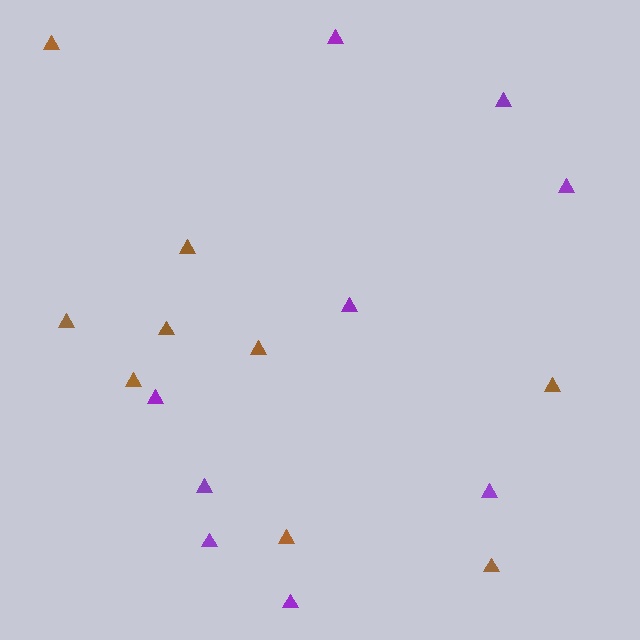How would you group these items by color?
There are 2 groups: one group of purple triangles (9) and one group of brown triangles (9).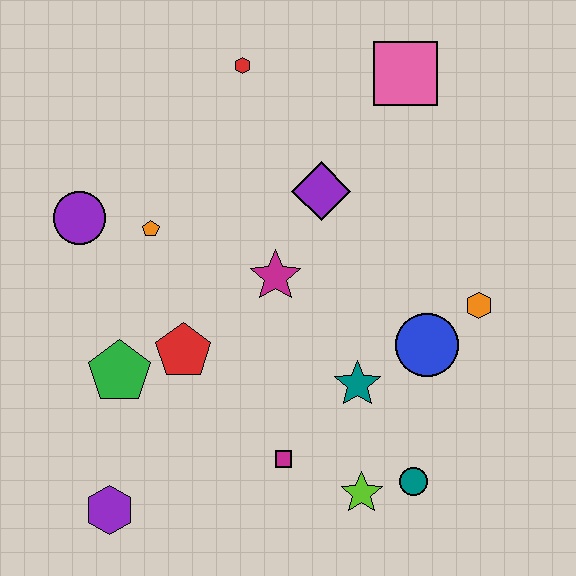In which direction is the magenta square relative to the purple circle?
The magenta square is below the purple circle.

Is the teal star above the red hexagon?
No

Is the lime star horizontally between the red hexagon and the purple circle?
No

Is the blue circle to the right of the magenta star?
Yes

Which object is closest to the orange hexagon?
The blue circle is closest to the orange hexagon.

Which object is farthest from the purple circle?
The teal circle is farthest from the purple circle.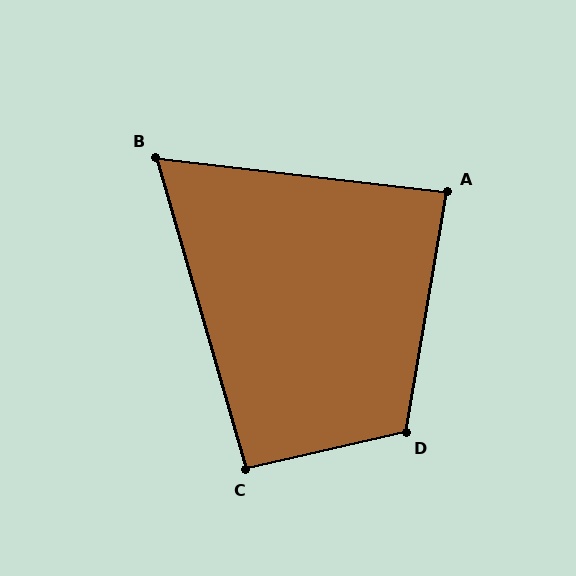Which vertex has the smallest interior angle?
B, at approximately 67 degrees.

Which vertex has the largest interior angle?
D, at approximately 113 degrees.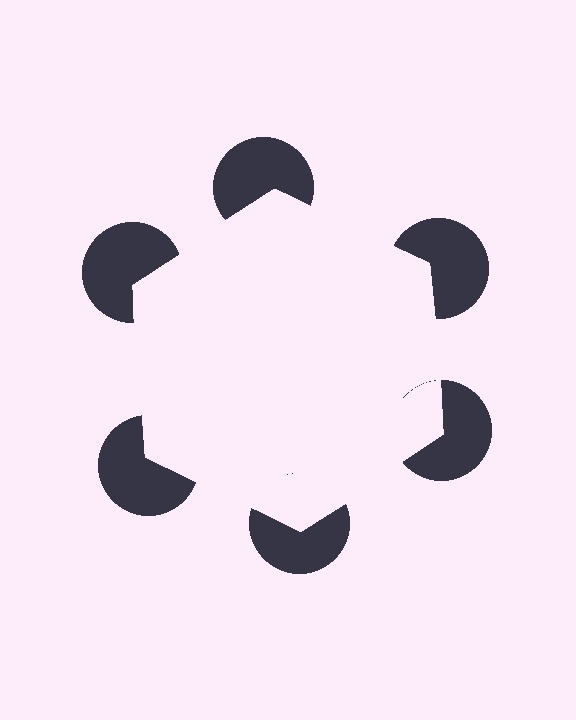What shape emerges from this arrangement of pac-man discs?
An illusory hexagon — its edges are inferred from the aligned wedge cuts in the pac-man discs, not physically drawn.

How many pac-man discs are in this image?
There are 6 — one at each vertex of the illusory hexagon.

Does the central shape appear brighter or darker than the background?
It typically appears slightly brighter than the background, even though no actual brightness change is drawn.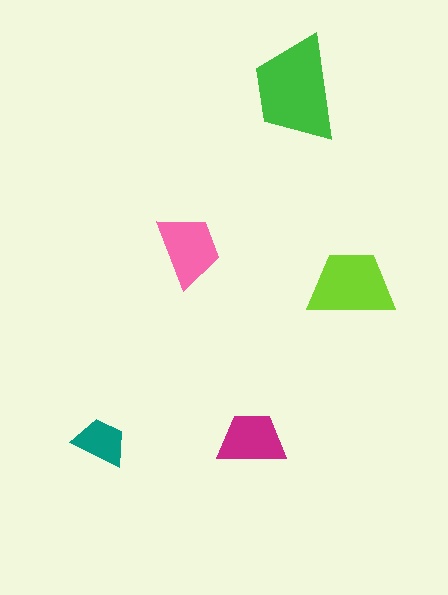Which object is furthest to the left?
The teal trapezoid is leftmost.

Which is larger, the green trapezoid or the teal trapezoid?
The green one.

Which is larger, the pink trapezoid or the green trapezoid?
The green one.